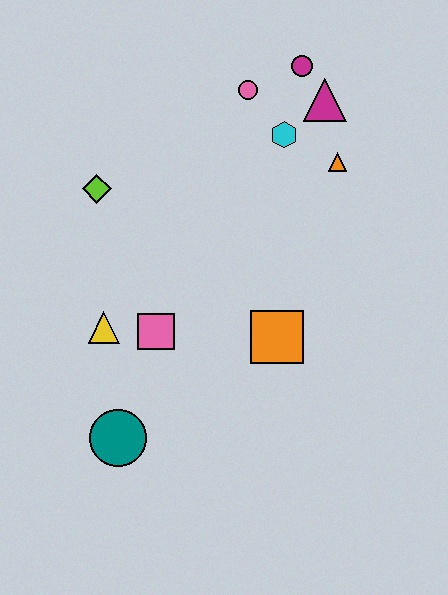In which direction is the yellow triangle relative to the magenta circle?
The yellow triangle is below the magenta circle.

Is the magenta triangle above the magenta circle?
No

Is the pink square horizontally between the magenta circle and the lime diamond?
Yes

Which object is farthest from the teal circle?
The magenta circle is farthest from the teal circle.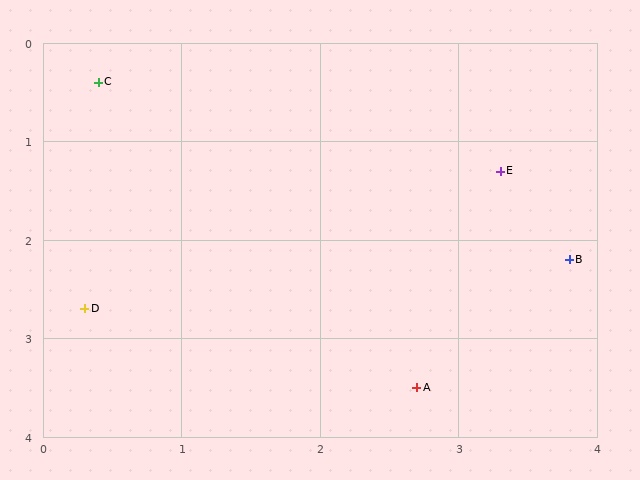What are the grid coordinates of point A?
Point A is at approximately (2.7, 3.5).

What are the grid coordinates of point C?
Point C is at approximately (0.4, 0.4).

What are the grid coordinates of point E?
Point E is at approximately (3.3, 1.3).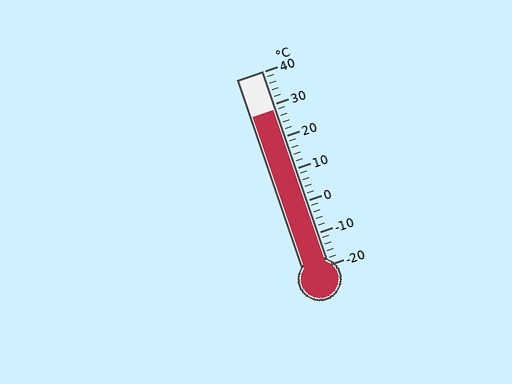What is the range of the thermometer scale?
The thermometer scale ranges from -20°C to 40°C.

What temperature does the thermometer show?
The thermometer shows approximately 28°C.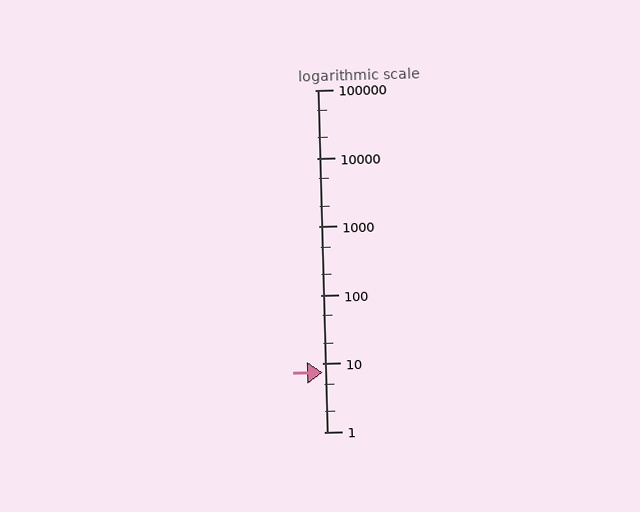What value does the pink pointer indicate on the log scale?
The pointer indicates approximately 7.3.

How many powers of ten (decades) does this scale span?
The scale spans 5 decades, from 1 to 100000.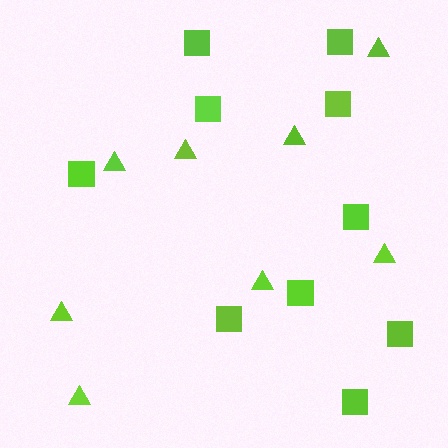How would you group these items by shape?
There are 2 groups: one group of squares (10) and one group of triangles (8).